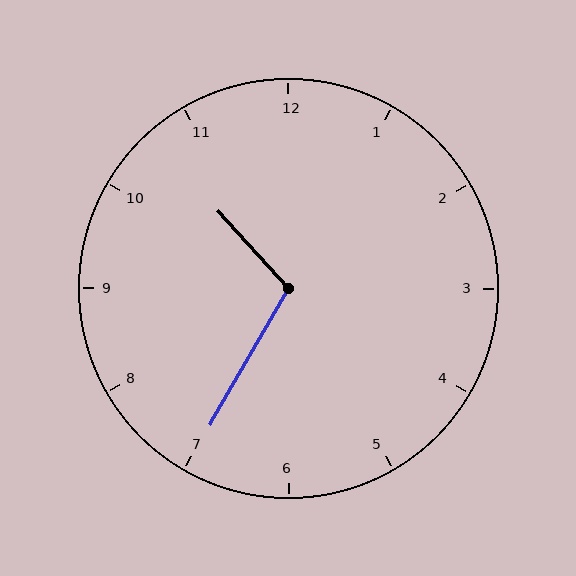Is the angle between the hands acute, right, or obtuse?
It is obtuse.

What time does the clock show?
10:35.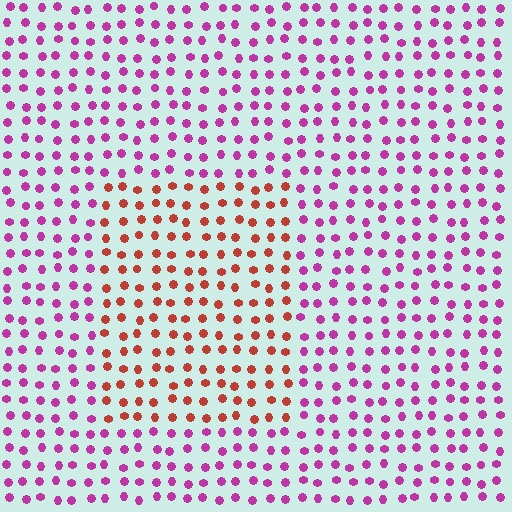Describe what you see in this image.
The image is filled with small magenta elements in a uniform arrangement. A rectangle-shaped region is visible where the elements are tinted to a slightly different hue, forming a subtle color boundary.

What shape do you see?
I see a rectangle.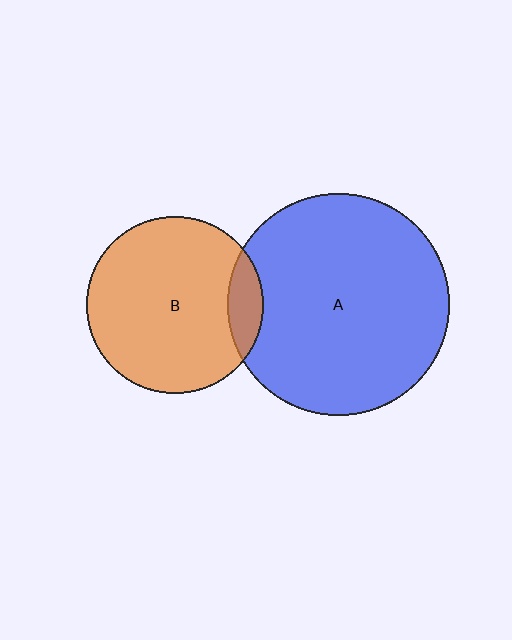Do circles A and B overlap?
Yes.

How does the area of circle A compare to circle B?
Approximately 1.6 times.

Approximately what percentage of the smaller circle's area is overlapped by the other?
Approximately 10%.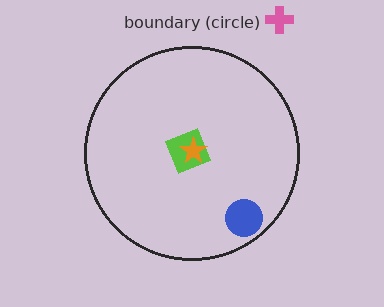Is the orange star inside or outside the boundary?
Inside.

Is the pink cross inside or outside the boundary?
Outside.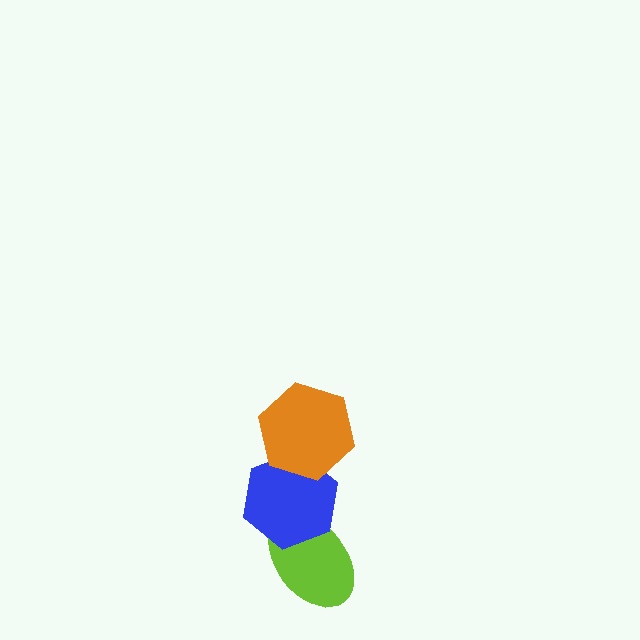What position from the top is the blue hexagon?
The blue hexagon is 2nd from the top.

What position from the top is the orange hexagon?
The orange hexagon is 1st from the top.